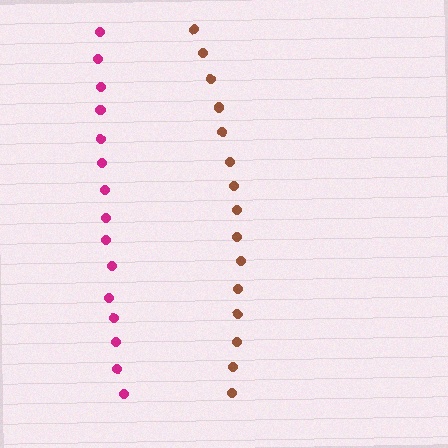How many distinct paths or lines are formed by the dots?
There are 2 distinct paths.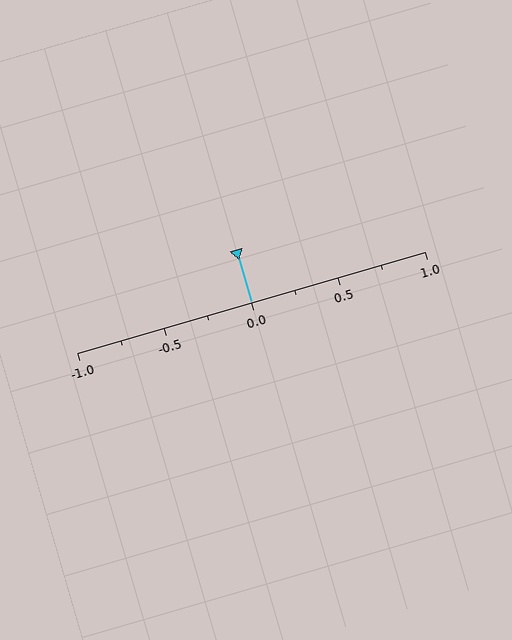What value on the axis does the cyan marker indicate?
The marker indicates approximately 0.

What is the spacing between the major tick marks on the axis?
The major ticks are spaced 0.5 apart.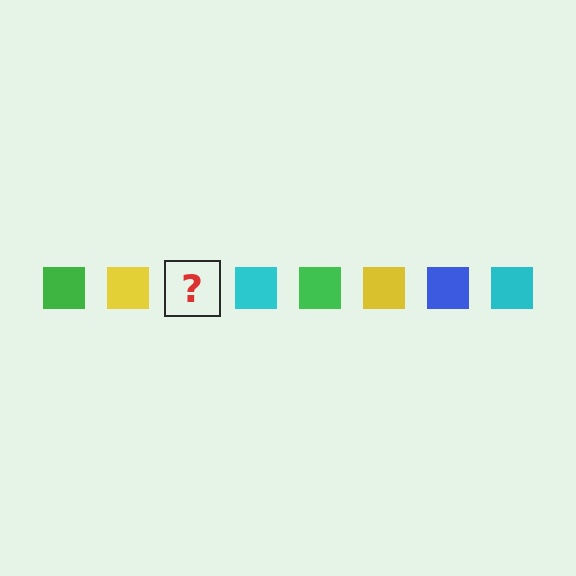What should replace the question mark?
The question mark should be replaced with a blue square.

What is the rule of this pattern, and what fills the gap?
The rule is that the pattern cycles through green, yellow, blue, cyan squares. The gap should be filled with a blue square.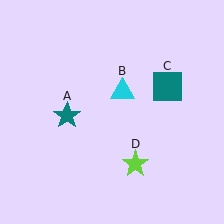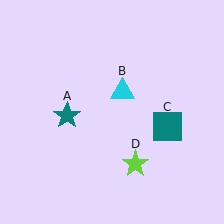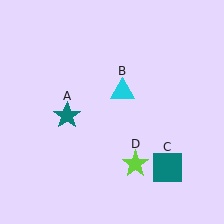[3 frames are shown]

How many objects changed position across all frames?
1 object changed position: teal square (object C).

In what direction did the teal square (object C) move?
The teal square (object C) moved down.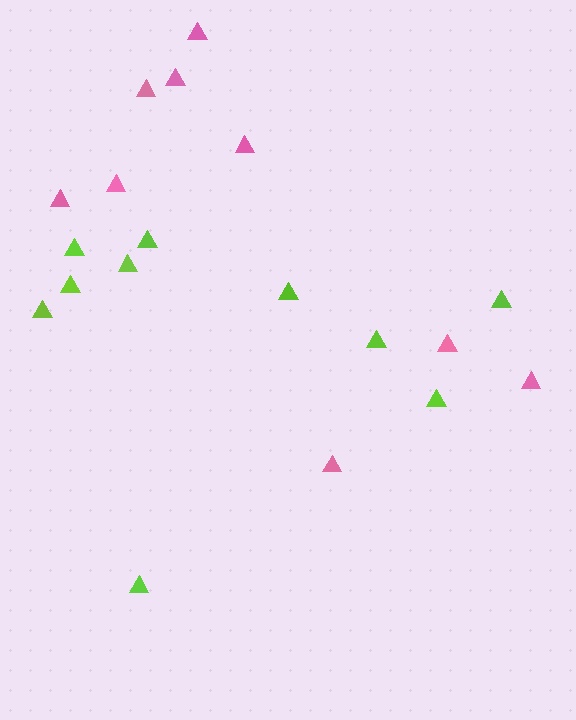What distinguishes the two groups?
There are 2 groups: one group of pink triangles (9) and one group of lime triangles (10).